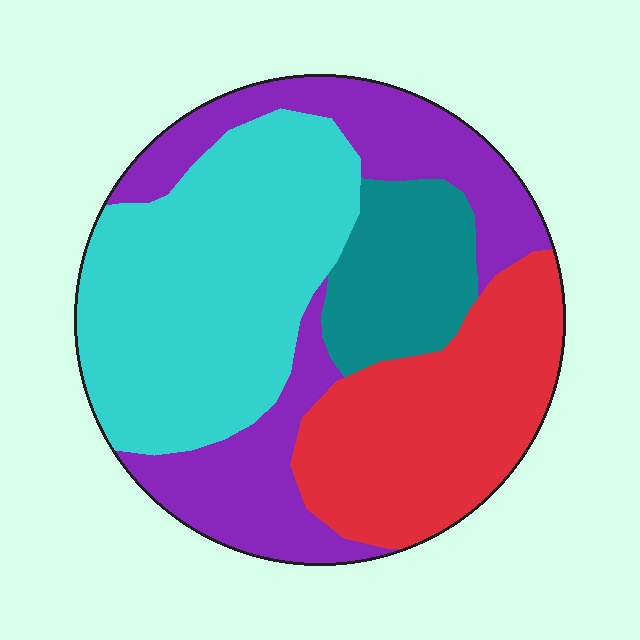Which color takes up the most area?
Cyan, at roughly 35%.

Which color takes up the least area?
Teal, at roughly 10%.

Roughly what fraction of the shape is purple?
Purple takes up between a quarter and a half of the shape.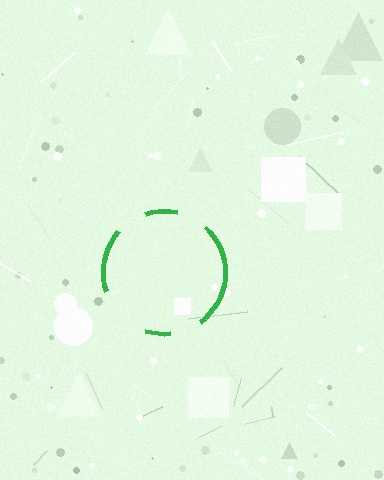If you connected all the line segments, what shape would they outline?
They would outline a circle.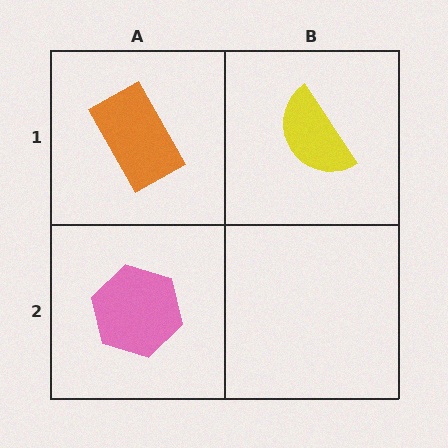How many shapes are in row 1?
2 shapes.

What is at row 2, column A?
A pink hexagon.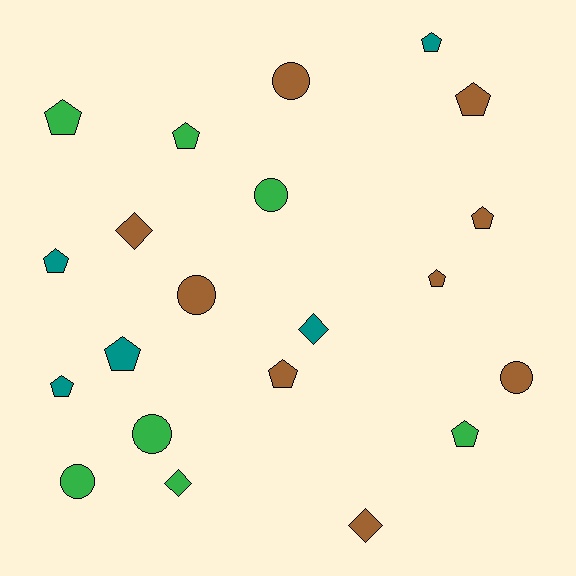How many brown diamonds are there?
There are 2 brown diamonds.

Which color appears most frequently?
Brown, with 9 objects.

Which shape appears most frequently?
Pentagon, with 11 objects.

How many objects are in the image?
There are 21 objects.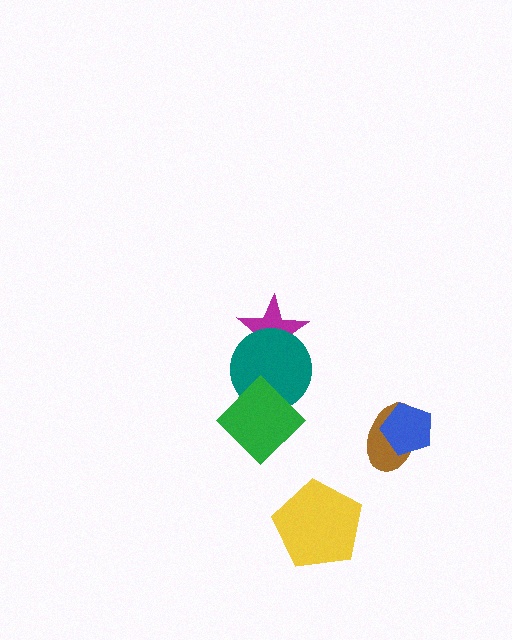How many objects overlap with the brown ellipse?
1 object overlaps with the brown ellipse.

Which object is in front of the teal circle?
The green diamond is in front of the teal circle.